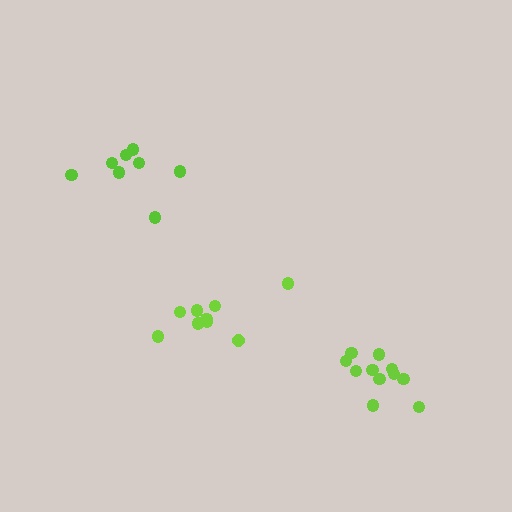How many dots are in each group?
Group 1: 9 dots, Group 2: 8 dots, Group 3: 11 dots (28 total).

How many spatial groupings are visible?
There are 3 spatial groupings.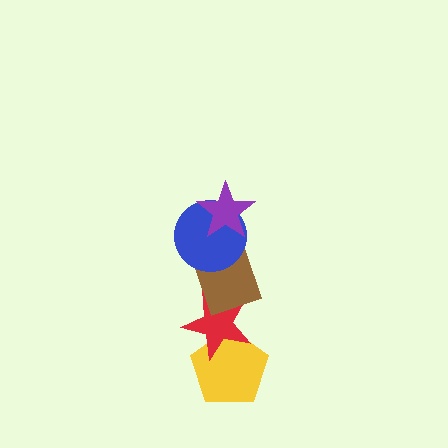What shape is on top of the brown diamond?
The blue circle is on top of the brown diamond.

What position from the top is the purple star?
The purple star is 1st from the top.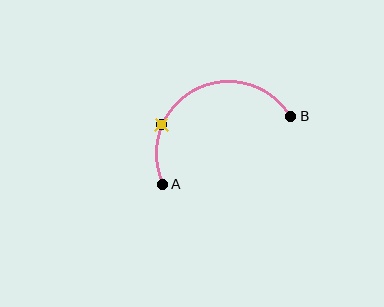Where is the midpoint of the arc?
The arc midpoint is the point on the curve farthest from the straight line joining A and B. It sits above that line.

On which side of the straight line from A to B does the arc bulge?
The arc bulges above the straight line connecting A and B.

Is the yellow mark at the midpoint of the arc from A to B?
No. The yellow mark lies on the arc but is closer to endpoint A. The arc midpoint would be at the point on the curve equidistant along the arc from both A and B.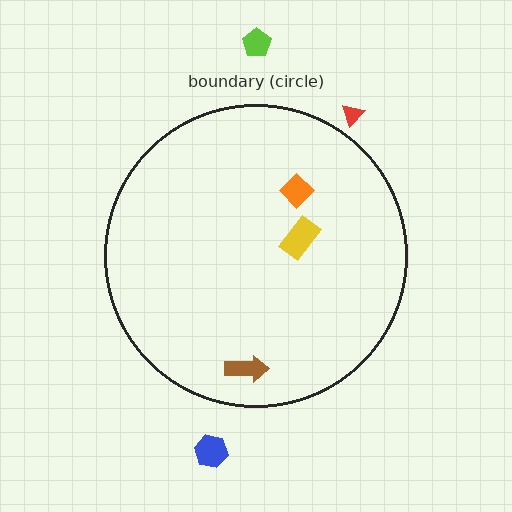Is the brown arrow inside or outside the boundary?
Inside.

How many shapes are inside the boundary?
3 inside, 3 outside.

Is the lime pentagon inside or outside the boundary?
Outside.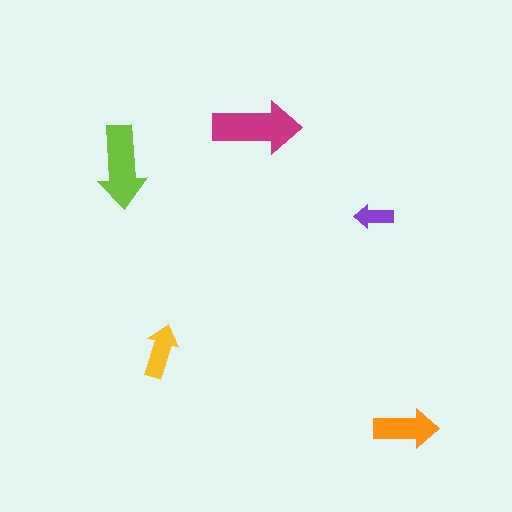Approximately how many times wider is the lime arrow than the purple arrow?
About 2 times wider.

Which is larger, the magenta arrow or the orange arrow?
The magenta one.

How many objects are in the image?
There are 5 objects in the image.